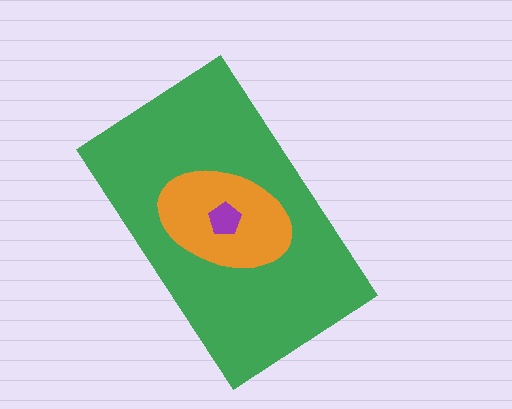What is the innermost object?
The purple pentagon.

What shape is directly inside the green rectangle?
The orange ellipse.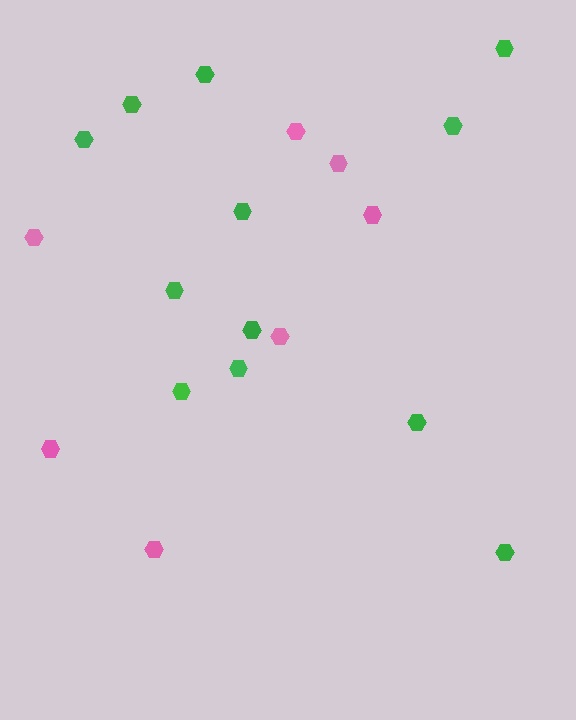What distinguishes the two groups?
There are 2 groups: one group of pink hexagons (7) and one group of green hexagons (12).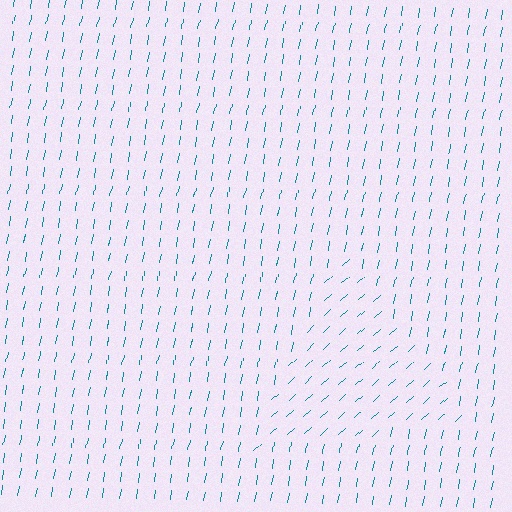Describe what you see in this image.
The image is filled with small teal line segments. A triangle region in the image has lines oriented differently from the surrounding lines, creating a visible texture boundary.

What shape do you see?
I see a triangle.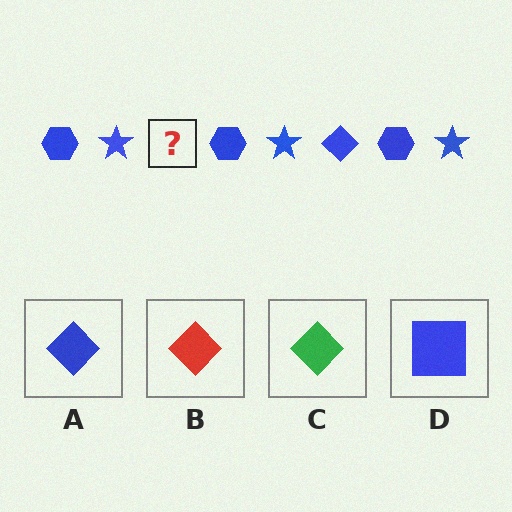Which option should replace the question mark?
Option A.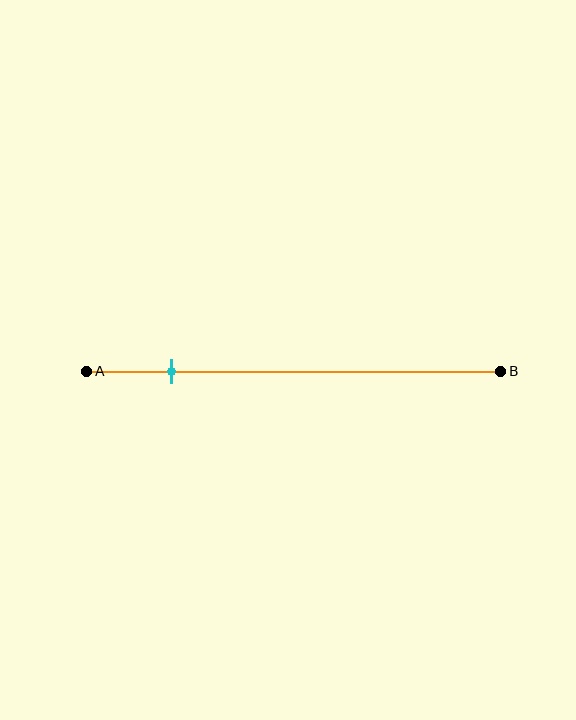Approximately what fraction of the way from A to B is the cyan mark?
The cyan mark is approximately 20% of the way from A to B.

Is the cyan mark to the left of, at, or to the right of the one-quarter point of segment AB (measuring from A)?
The cyan mark is to the left of the one-quarter point of segment AB.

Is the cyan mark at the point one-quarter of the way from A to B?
No, the mark is at about 20% from A, not at the 25% one-quarter point.